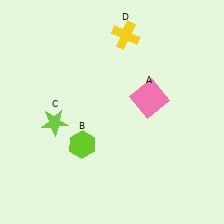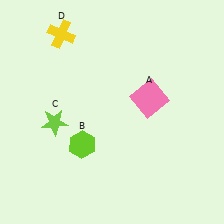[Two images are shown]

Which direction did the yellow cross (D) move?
The yellow cross (D) moved left.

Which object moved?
The yellow cross (D) moved left.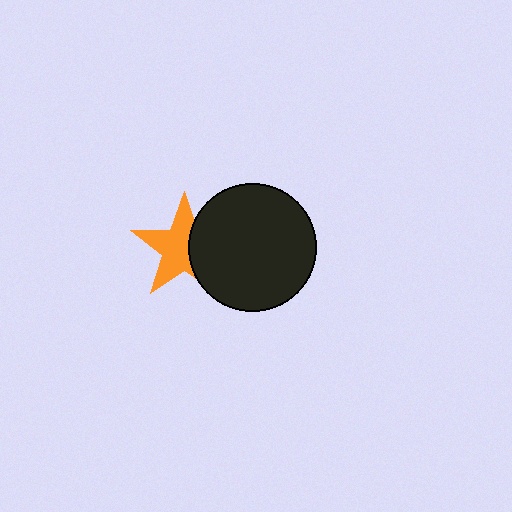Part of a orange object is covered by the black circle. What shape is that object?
It is a star.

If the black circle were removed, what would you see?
You would see the complete orange star.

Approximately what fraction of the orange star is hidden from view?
Roughly 38% of the orange star is hidden behind the black circle.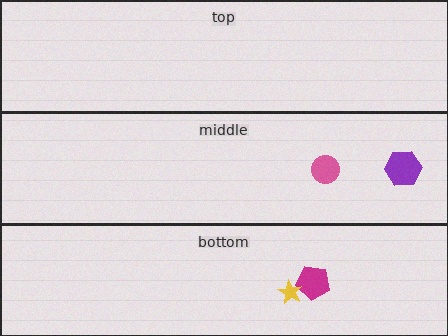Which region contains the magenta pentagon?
The bottom region.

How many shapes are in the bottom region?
2.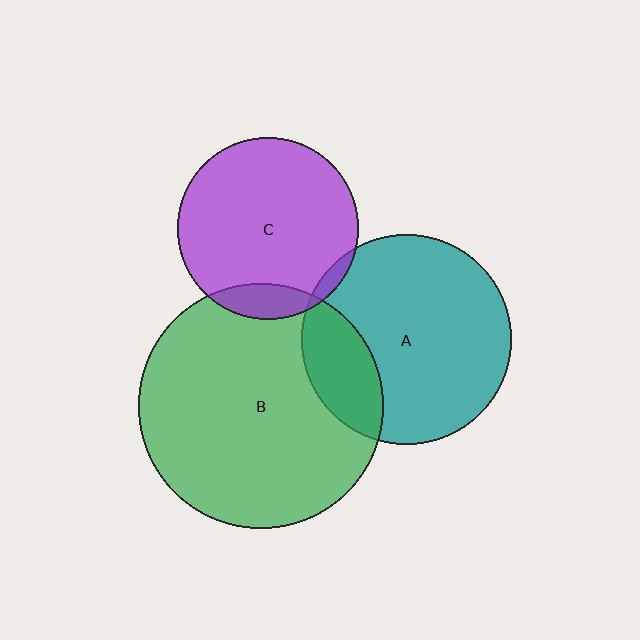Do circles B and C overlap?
Yes.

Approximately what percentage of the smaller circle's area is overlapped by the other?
Approximately 10%.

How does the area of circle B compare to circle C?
Approximately 1.8 times.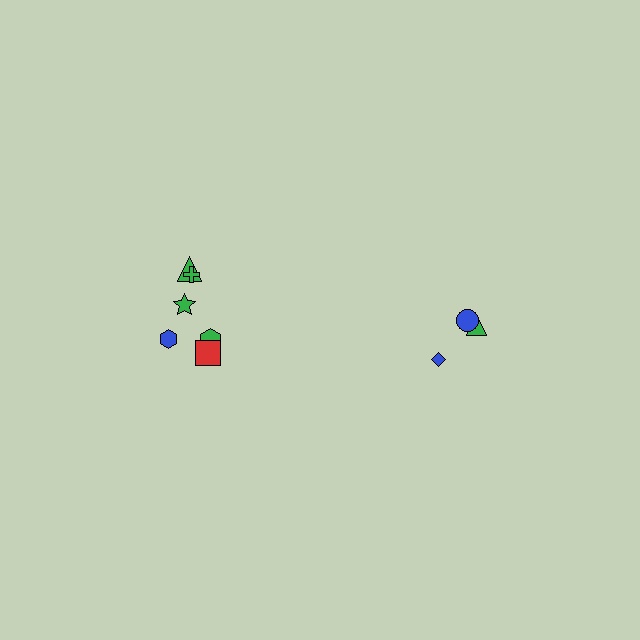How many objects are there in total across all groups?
There are 9 objects.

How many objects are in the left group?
There are 6 objects.